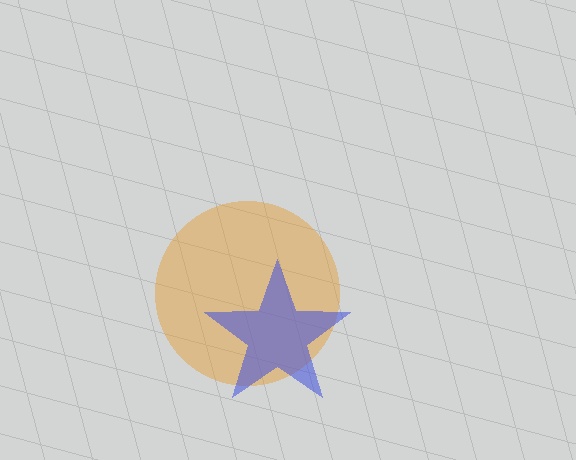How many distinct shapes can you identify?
There are 2 distinct shapes: an orange circle, a blue star.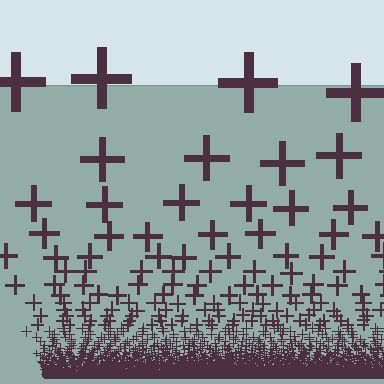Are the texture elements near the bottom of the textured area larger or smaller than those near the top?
Smaller. The gradient is inverted — elements near the bottom are smaller and denser.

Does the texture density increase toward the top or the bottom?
Density increases toward the bottom.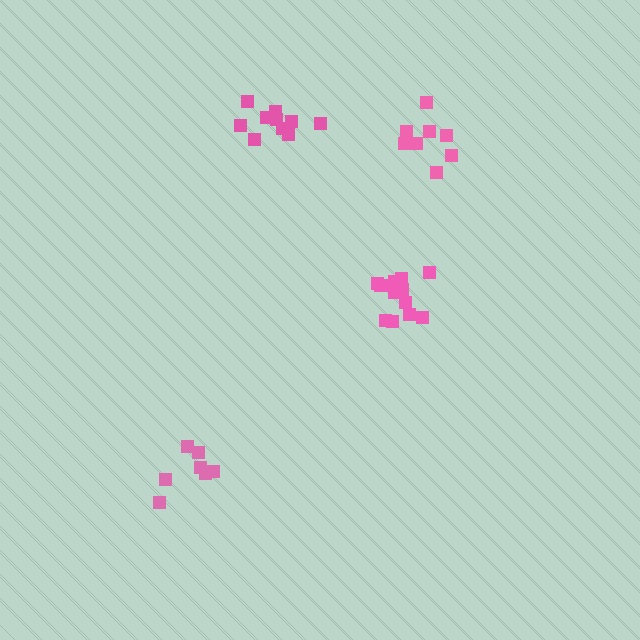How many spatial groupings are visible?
There are 4 spatial groupings.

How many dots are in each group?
Group 1: 8 dots, Group 2: 7 dots, Group 3: 13 dots, Group 4: 10 dots (38 total).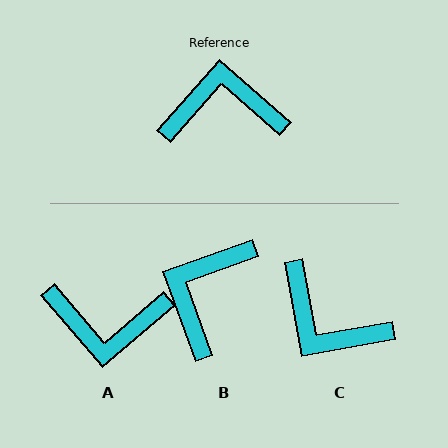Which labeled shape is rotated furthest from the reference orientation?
A, about 172 degrees away.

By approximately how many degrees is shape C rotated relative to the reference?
Approximately 142 degrees counter-clockwise.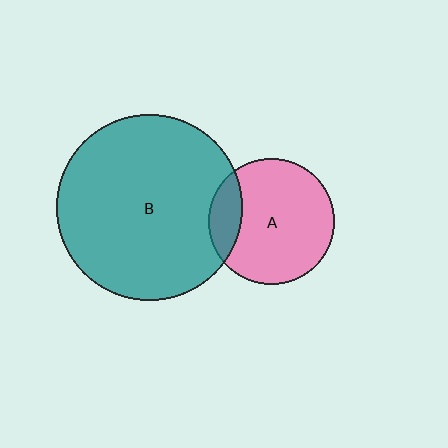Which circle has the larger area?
Circle B (teal).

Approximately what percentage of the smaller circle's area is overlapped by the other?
Approximately 15%.